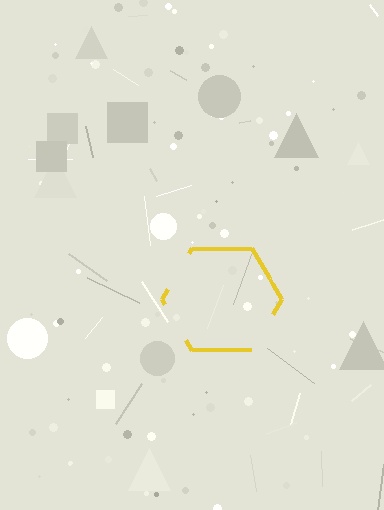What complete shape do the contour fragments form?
The contour fragments form a hexagon.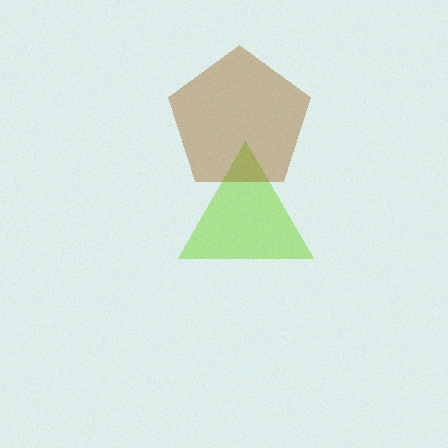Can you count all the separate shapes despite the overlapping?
Yes, there are 2 separate shapes.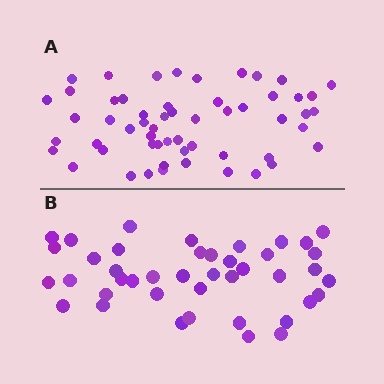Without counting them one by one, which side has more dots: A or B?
Region A (the top region) has more dots.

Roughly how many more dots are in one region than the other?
Region A has approximately 15 more dots than region B.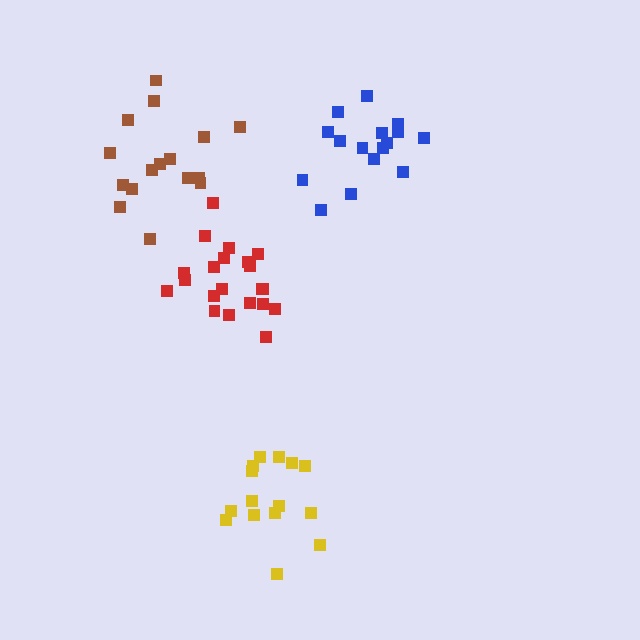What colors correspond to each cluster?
The clusters are colored: blue, brown, yellow, red.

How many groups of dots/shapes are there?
There are 4 groups.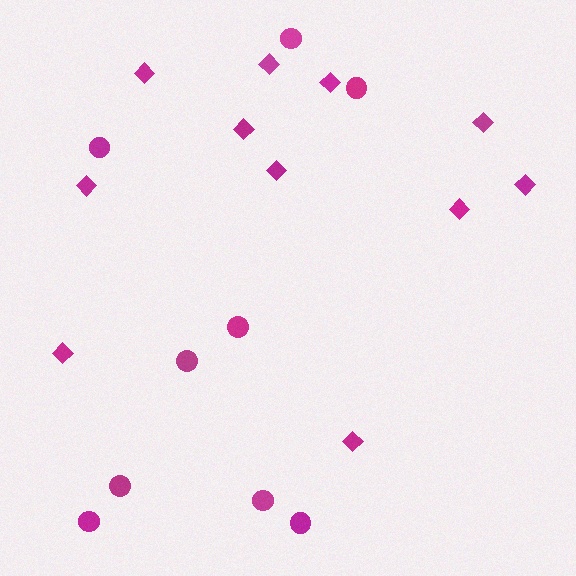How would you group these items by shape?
There are 2 groups: one group of circles (9) and one group of diamonds (11).